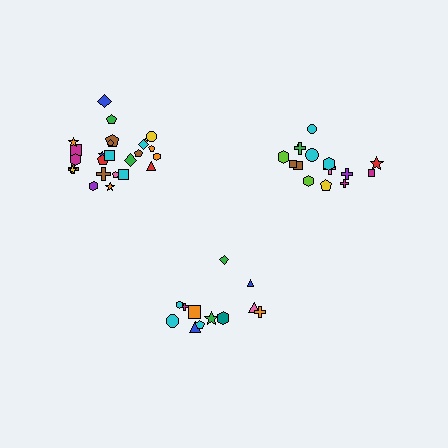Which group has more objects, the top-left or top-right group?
The top-left group.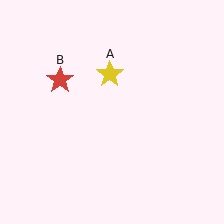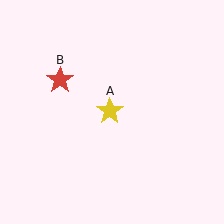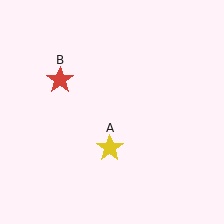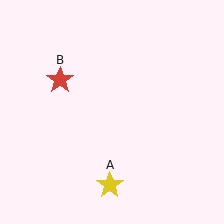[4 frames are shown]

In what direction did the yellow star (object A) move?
The yellow star (object A) moved down.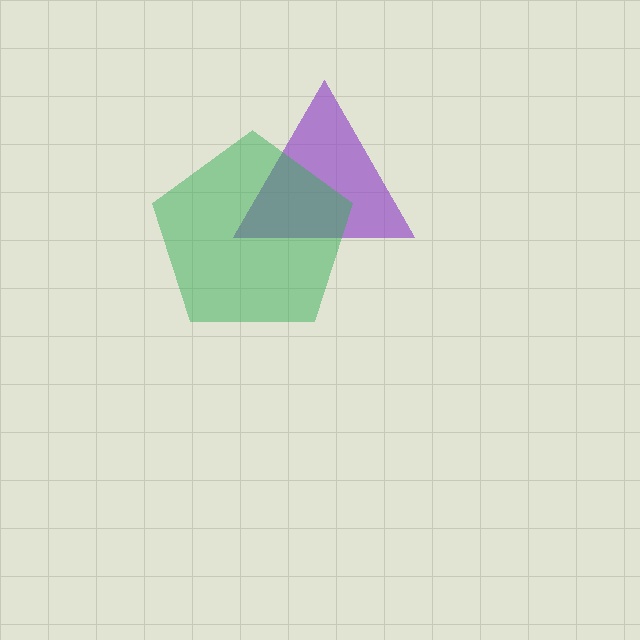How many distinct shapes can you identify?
There are 2 distinct shapes: a purple triangle, a green pentagon.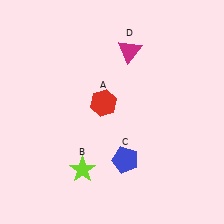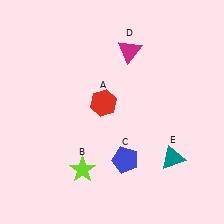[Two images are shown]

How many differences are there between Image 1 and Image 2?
There is 1 difference between the two images.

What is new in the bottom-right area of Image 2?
A teal triangle (E) was added in the bottom-right area of Image 2.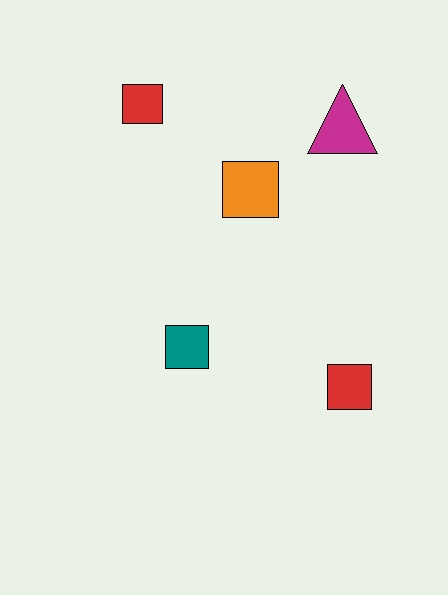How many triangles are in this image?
There is 1 triangle.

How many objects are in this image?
There are 5 objects.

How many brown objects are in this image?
There are no brown objects.